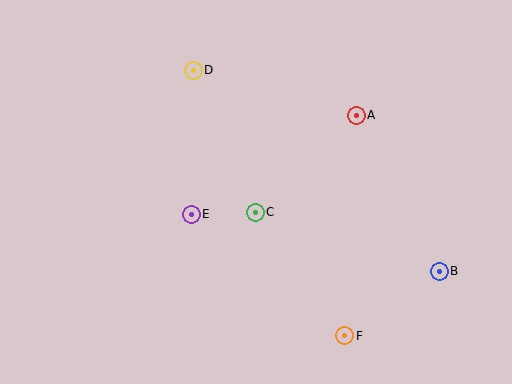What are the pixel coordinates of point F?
Point F is at (345, 336).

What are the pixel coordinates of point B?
Point B is at (439, 271).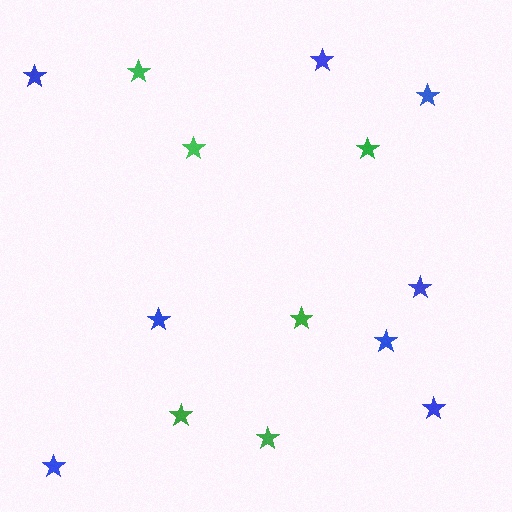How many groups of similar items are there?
There are 2 groups: one group of green stars (6) and one group of blue stars (8).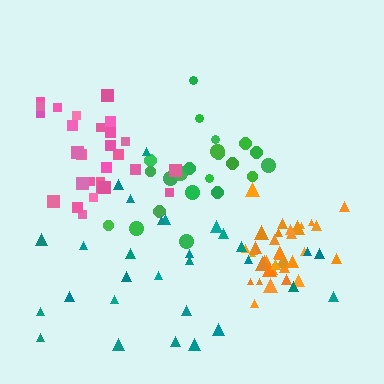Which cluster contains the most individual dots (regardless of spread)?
Orange (35).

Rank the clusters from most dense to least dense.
orange, pink, green, teal.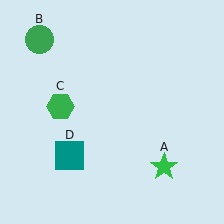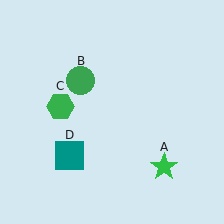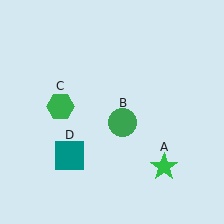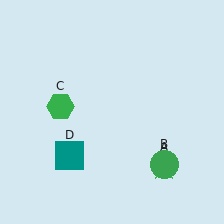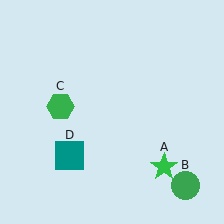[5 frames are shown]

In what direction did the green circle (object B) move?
The green circle (object B) moved down and to the right.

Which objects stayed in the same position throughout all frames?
Green star (object A) and green hexagon (object C) and teal square (object D) remained stationary.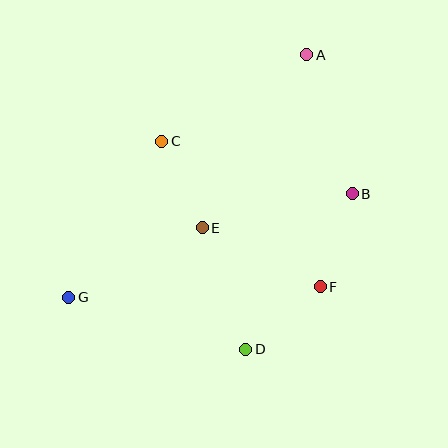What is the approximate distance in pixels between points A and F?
The distance between A and F is approximately 232 pixels.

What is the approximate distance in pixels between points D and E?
The distance between D and E is approximately 129 pixels.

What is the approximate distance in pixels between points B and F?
The distance between B and F is approximately 98 pixels.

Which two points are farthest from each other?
Points A and G are farthest from each other.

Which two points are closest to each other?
Points C and E are closest to each other.